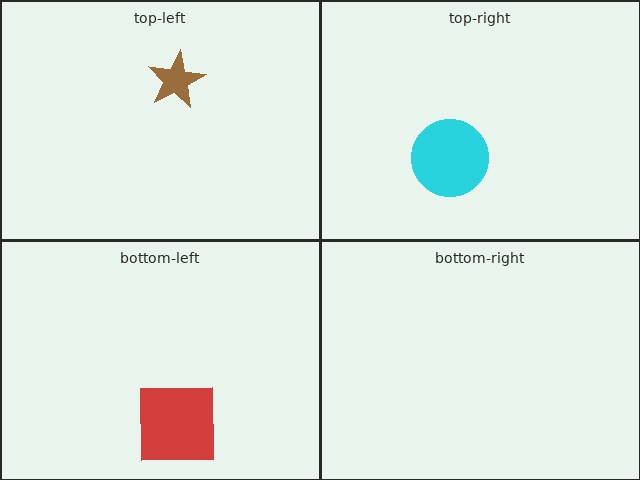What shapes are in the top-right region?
The cyan circle.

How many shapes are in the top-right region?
1.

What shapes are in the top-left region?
The brown star.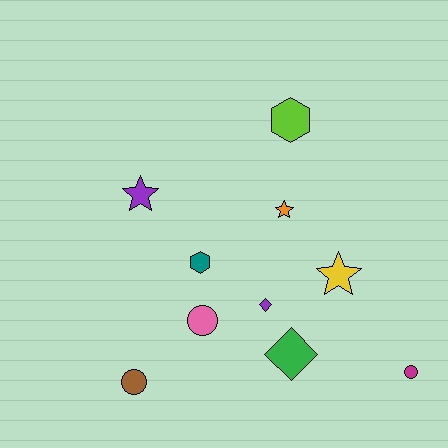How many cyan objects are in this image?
There are no cyan objects.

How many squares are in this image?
There are no squares.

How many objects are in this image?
There are 10 objects.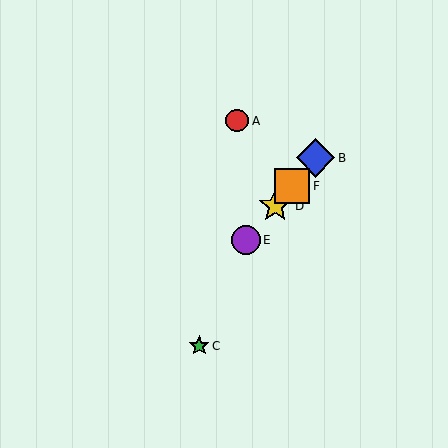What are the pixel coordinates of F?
Object F is at (292, 186).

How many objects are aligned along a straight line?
4 objects (B, D, E, F) are aligned along a straight line.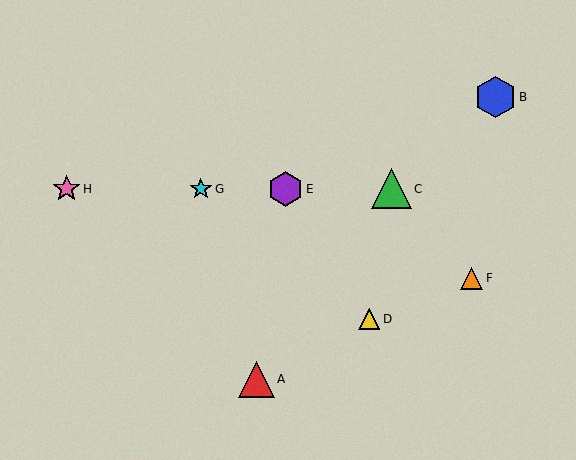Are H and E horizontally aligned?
Yes, both are at y≈189.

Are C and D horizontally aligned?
No, C is at y≈189 and D is at y≈319.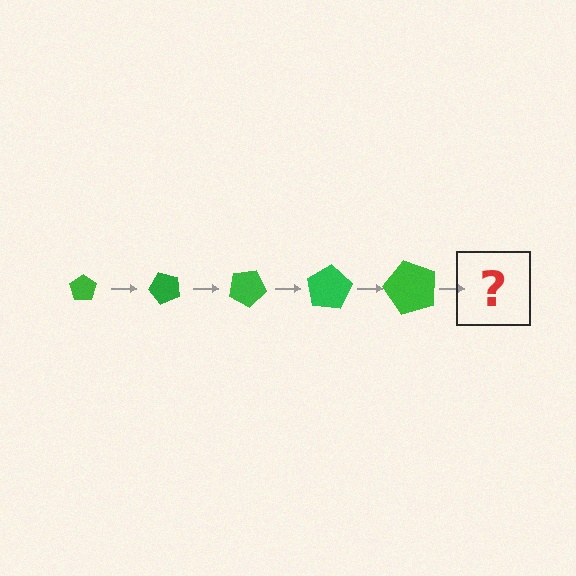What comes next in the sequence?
The next element should be a pentagon, larger than the previous one and rotated 250 degrees from the start.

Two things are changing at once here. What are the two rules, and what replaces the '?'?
The two rules are that the pentagon grows larger each step and it rotates 50 degrees each step. The '?' should be a pentagon, larger than the previous one and rotated 250 degrees from the start.